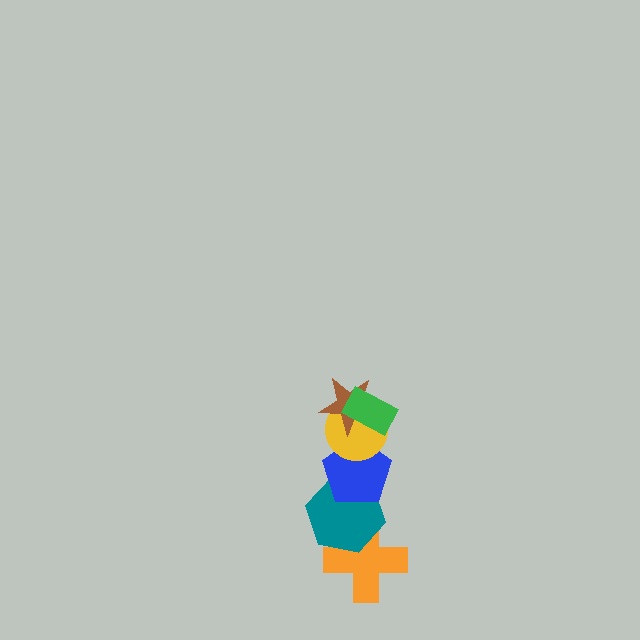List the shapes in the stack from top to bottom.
From top to bottom: the green rectangle, the brown star, the yellow circle, the blue pentagon, the teal hexagon, the orange cross.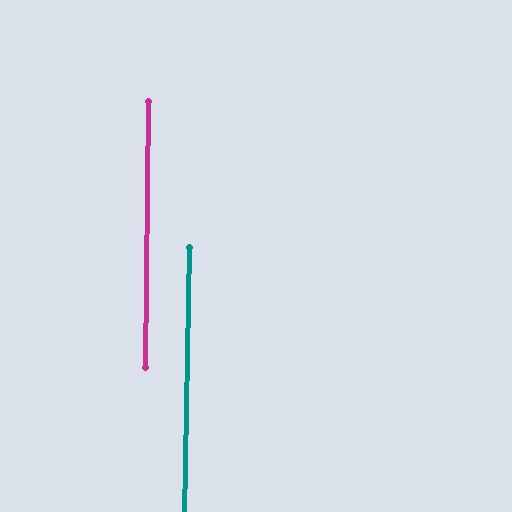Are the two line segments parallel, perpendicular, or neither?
Parallel — their directions differ by only 0.5°.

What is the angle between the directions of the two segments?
Approximately 1 degree.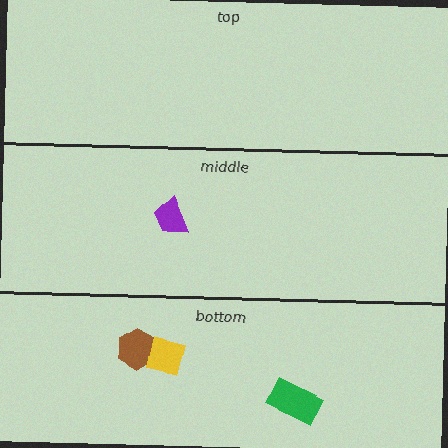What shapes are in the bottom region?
The brown hexagon, the yellow square, the green rectangle.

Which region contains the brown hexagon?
The bottom region.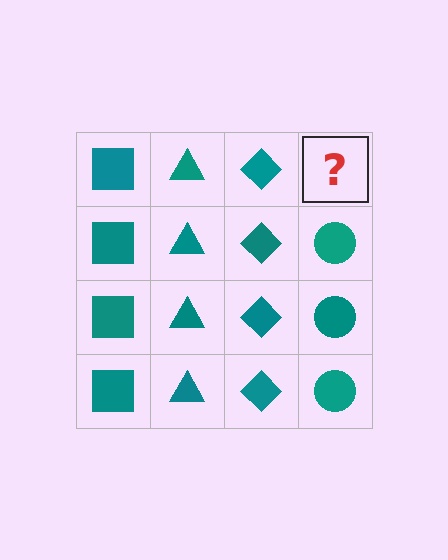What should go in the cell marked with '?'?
The missing cell should contain a teal circle.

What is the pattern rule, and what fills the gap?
The rule is that each column has a consistent shape. The gap should be filled with a teal circle.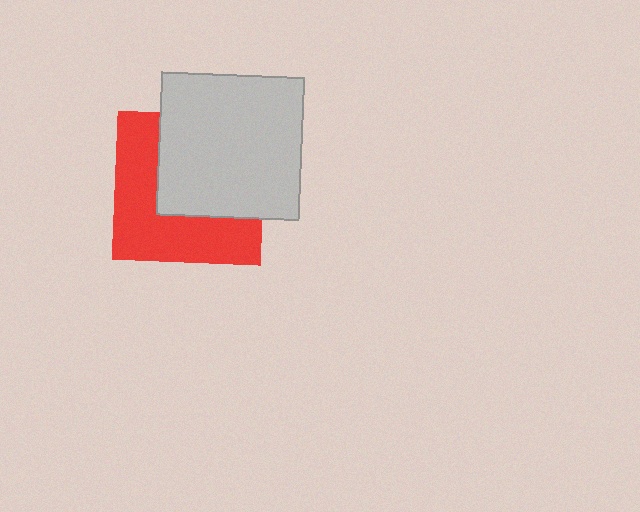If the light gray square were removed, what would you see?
You would see the complete red square.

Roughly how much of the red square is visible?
About half of it is visible (roughly 50%).